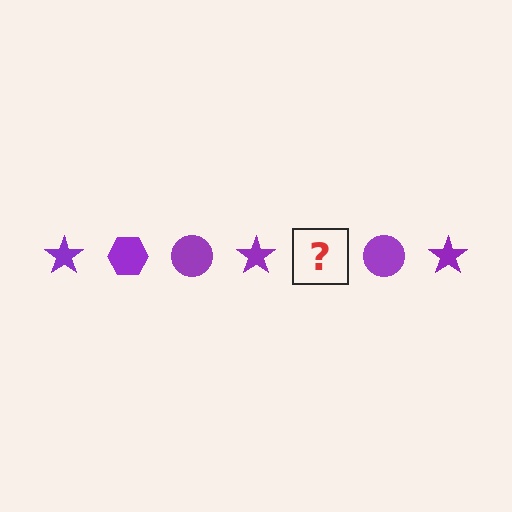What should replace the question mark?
The question mark should be replaced with a purple hexagon.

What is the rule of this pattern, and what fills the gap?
The rule is that the pattern cycles through star, hexagon, circle shapes in purple. The gap should be filled with a purple hexagon.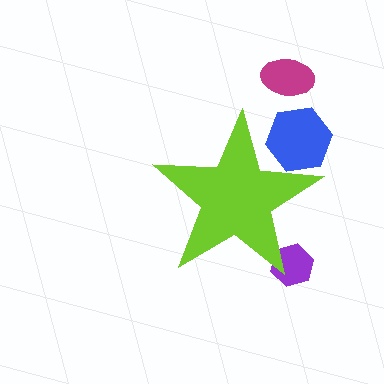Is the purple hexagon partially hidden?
Yes, the purple hexagon is partially hidden behind the lime star.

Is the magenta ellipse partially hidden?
No, the magenta ellipse is fully visible.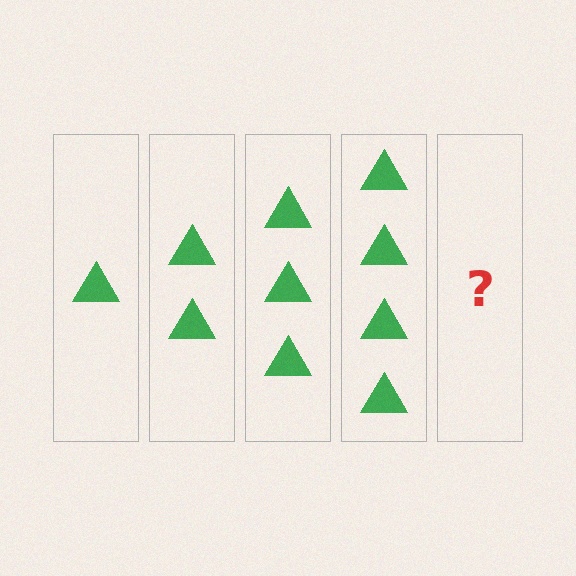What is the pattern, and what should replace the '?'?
The pattern is that each step adds one more triangle. The '?' should be 5 triangles.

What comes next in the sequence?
The next element should be 5 triangles.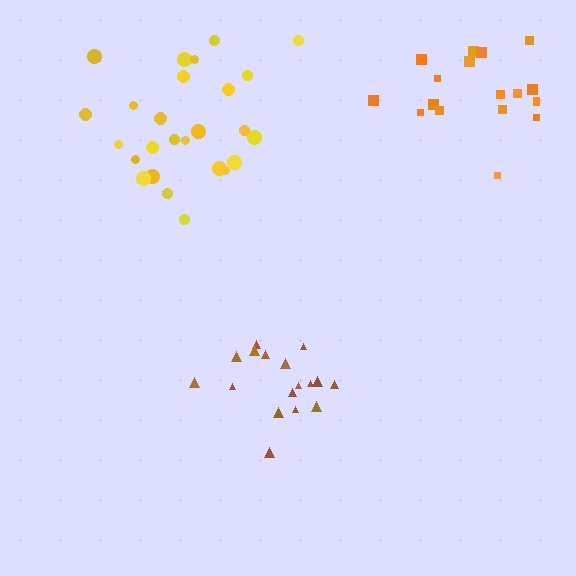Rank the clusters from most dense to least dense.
brown, yellow, orange.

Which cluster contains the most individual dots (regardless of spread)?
Yellow (26).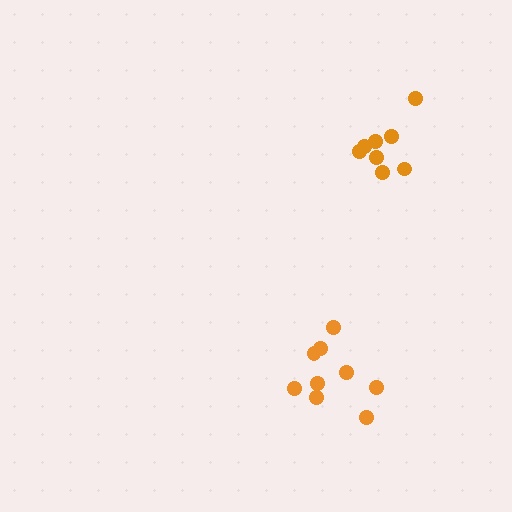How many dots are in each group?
Group 1: 9 dots, Group 2: 8 dots (17 total).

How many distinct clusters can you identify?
There are 2 distinct clusters.